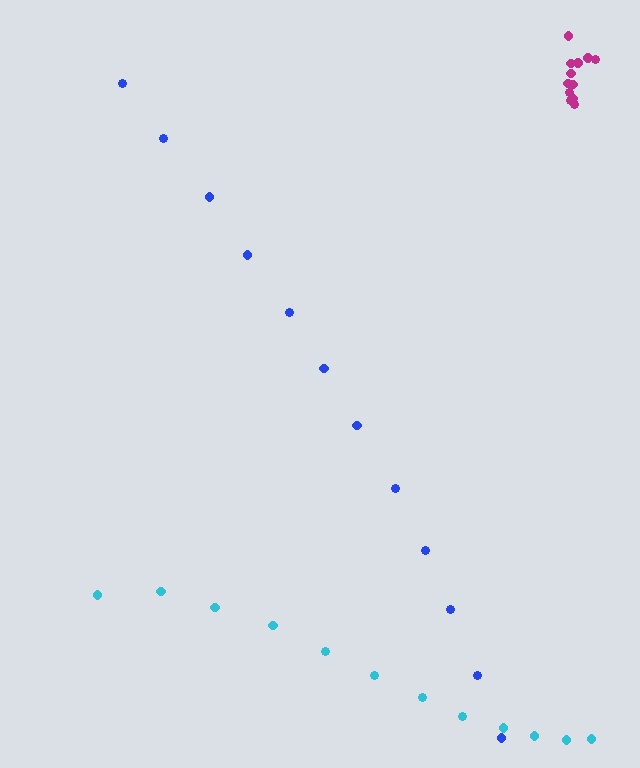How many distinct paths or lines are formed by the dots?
There are 3 distinct paths.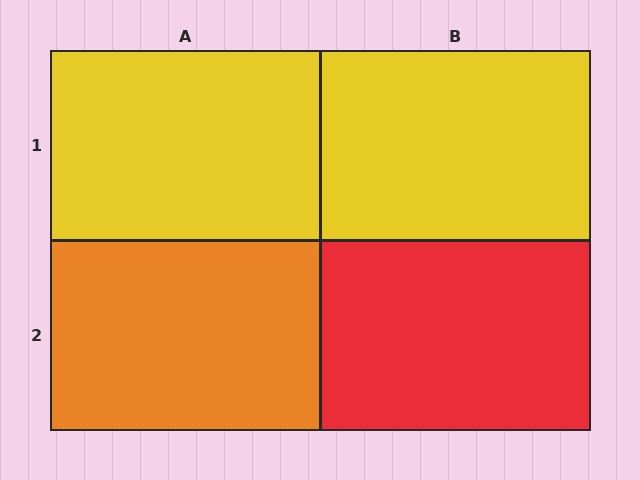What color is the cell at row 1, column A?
Yellow.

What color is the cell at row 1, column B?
Yellow.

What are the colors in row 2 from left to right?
Orange, red.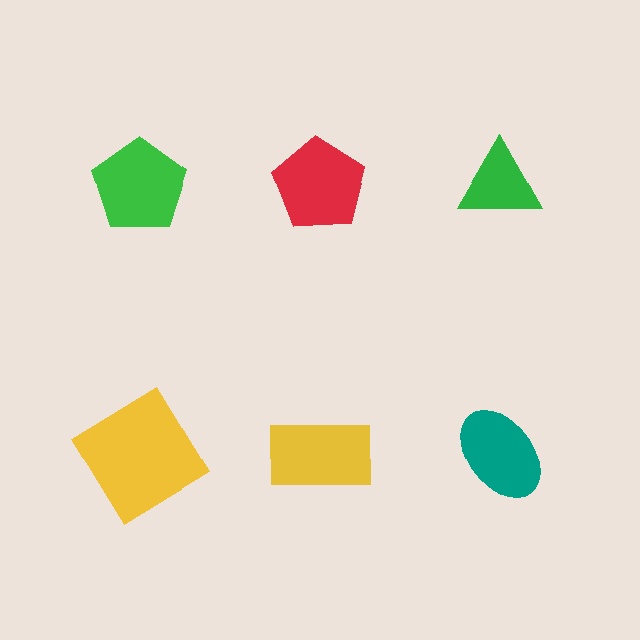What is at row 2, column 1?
A yellow diamond.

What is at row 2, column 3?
A teal ellipse.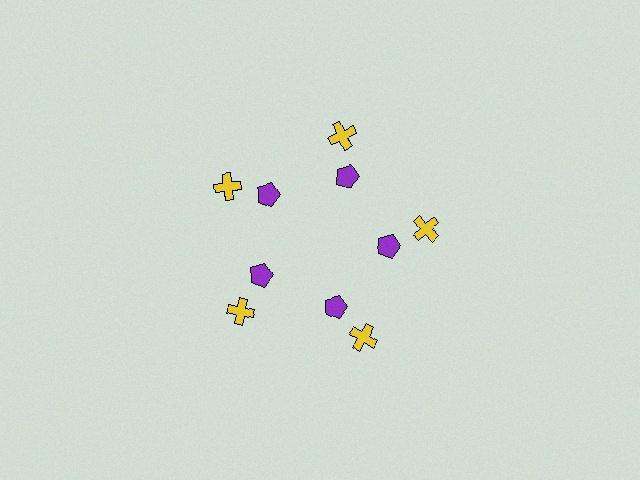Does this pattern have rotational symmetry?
Yes, this pattern has 5-fold rotational symmetry. It looks the same after rotating 72 degrees around the center.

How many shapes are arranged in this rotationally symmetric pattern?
There are 10 shapes, arranged in 5 groups of 2.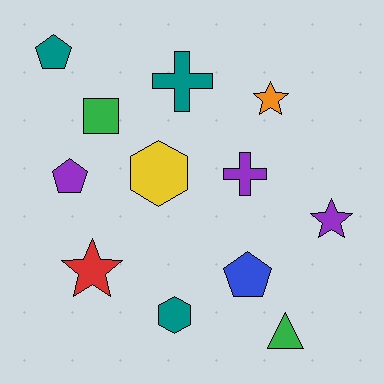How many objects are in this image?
There are 12 objects.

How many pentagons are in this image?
There are 3 pentagons.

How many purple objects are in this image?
There are 3 purple objects.